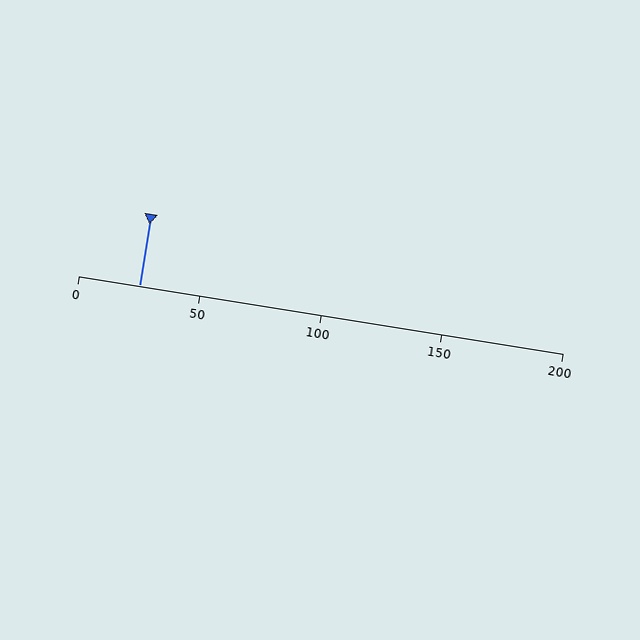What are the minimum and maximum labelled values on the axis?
The axis runs from 0 to 200.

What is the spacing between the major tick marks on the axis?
The major ticks are spaced 50 apart.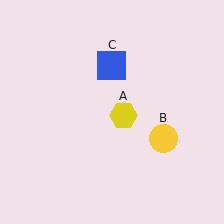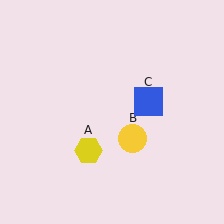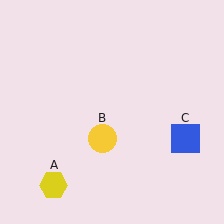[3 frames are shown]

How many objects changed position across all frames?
3 objects changed position: yellow hexagon (object A), yellow circle (object B), blue square (object C).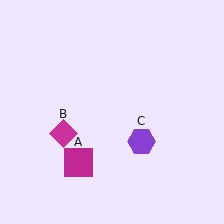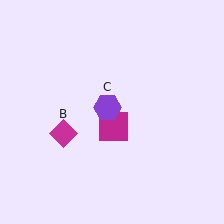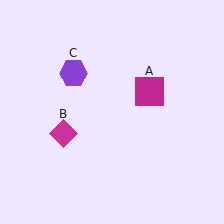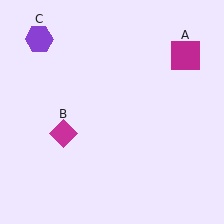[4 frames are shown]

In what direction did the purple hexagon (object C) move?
The purple hexagon (object C) moved up and to the left.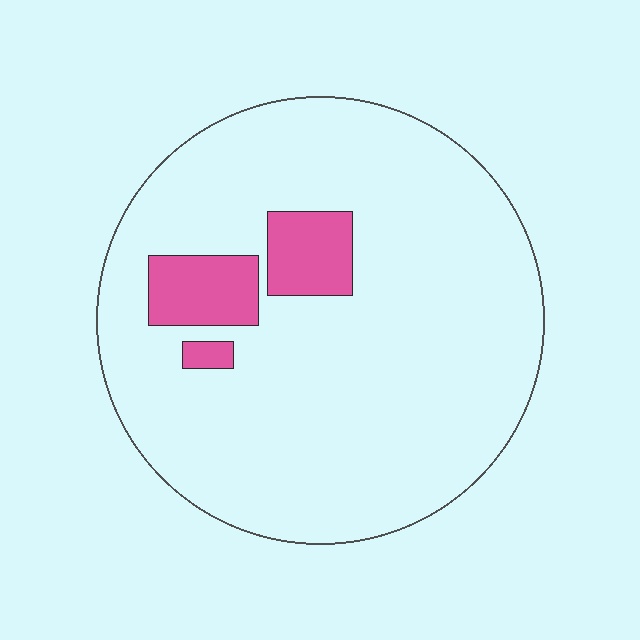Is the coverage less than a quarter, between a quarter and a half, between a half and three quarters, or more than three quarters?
Less than a quarter.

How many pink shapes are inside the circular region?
3.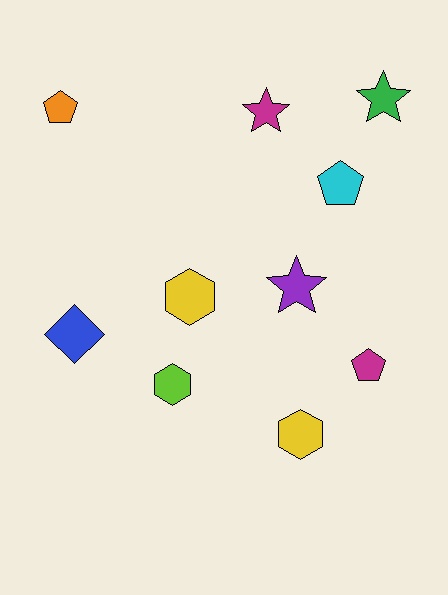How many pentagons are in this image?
There are 3 pentagons.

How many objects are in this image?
There are 10 objects.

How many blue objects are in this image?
There is 1 blue object.